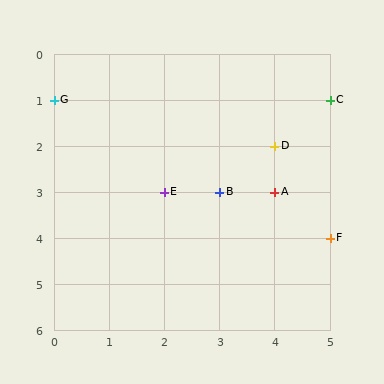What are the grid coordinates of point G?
Point G is at grid coordinates (0, 1).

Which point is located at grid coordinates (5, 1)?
Point C is at (5, 1).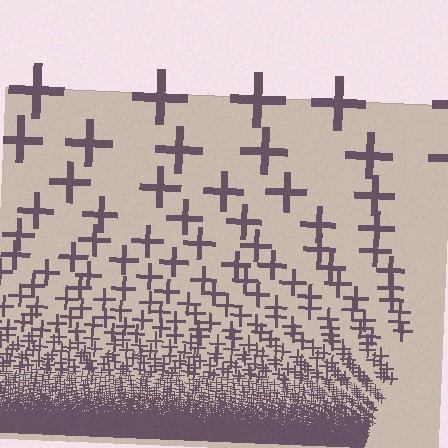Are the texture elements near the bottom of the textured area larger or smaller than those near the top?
Smaller. The gradient is inverted — elements near the bottom are smaller and denser.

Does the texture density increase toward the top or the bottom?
Density increases toward the bottom.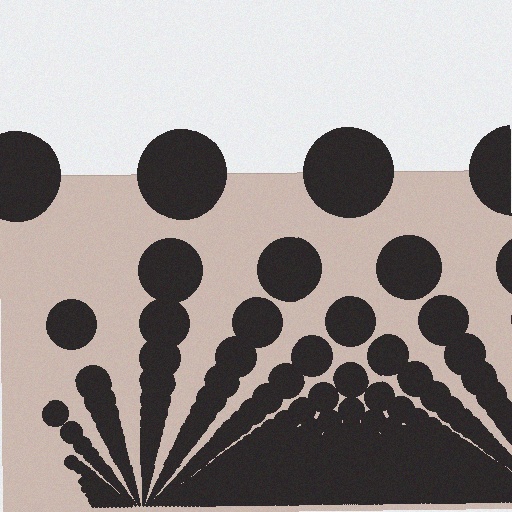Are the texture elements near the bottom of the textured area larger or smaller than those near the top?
Smaller. The gradient is inverted — elements near the bottom are smaller and denser.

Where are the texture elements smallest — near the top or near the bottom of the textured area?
Near the bottom.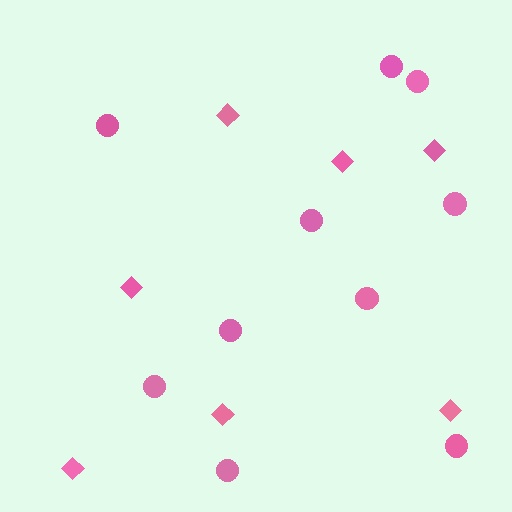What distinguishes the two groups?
There are 2 groups: one group of circles (10) and one group of diamonds (7).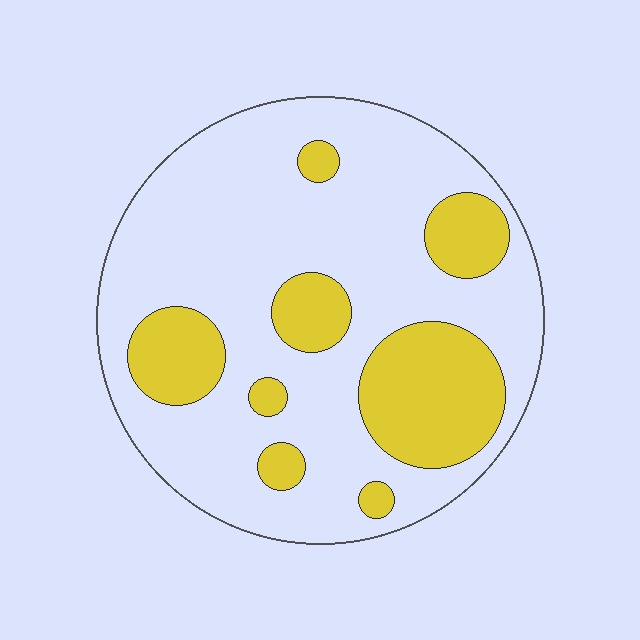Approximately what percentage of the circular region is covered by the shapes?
Approximately 25%.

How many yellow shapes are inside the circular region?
8.